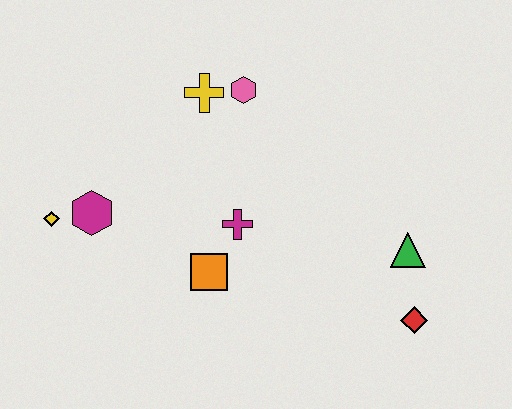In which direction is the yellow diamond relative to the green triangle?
The yellow diamond is to the left of the green triangle.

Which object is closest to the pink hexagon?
The yellow cross is closest to the pink hexagon.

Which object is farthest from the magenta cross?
The red diamond is farthest from the magenta cross.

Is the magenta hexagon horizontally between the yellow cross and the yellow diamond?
Yes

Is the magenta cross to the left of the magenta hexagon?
No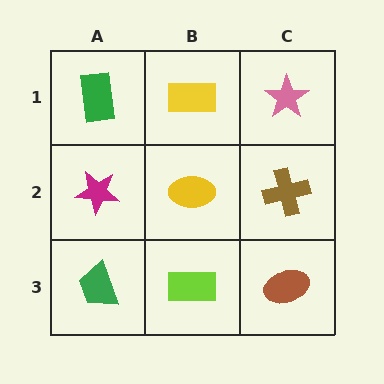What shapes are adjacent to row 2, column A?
A green rectangle (row 1, column A), a green trapezoid (row 3, column A), a yellow ellipse (row 2, column B).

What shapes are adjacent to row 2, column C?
A pink star (row 1, column C), a brown ellipse (row 3, column C), a yellow ellipse (row 2, column B).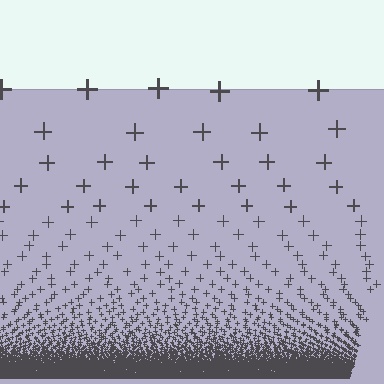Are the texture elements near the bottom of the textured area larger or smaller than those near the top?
Smaller. The gradient is inverted — elements near the bottom are smaller and denser.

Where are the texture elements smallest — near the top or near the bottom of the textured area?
Near the bottom.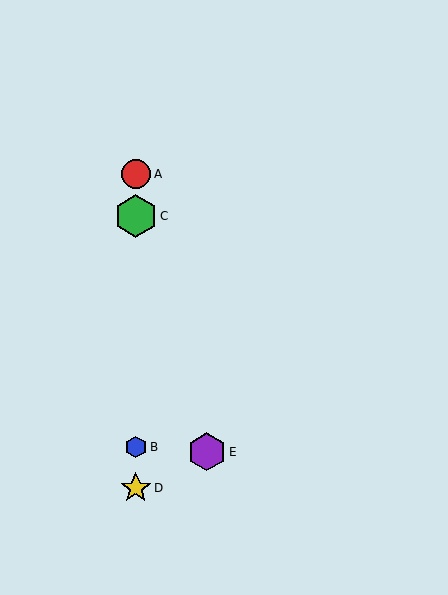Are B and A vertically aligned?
Yes, both are at x≈136.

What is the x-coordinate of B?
Object B is at x≈136.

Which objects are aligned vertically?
Objects A, B, C, D are aligned vertically.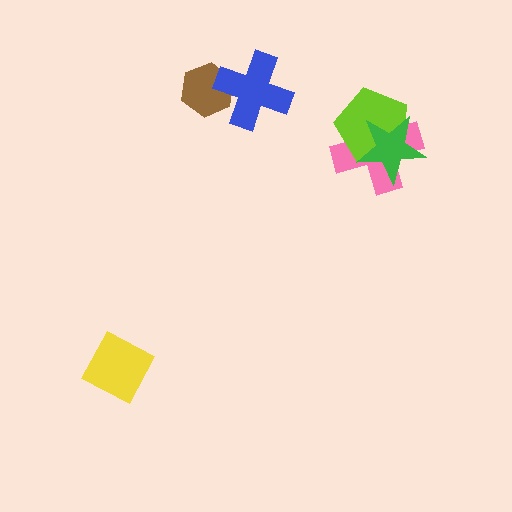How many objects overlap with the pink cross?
2 objects overlap with the pink cross.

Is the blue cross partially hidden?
No, no other shape covers it.